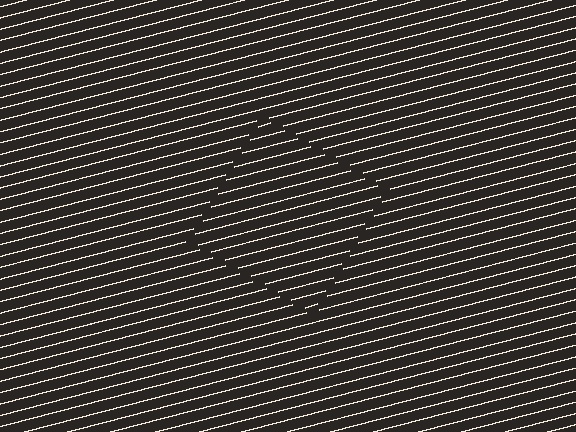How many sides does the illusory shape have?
4 sides — the line-ends trace a square.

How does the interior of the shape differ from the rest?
The interior of the shape contains the same grating, shifted by half a period — the contour is defined by the phase discontinuity where line-ends from the inner and outer gratings abut.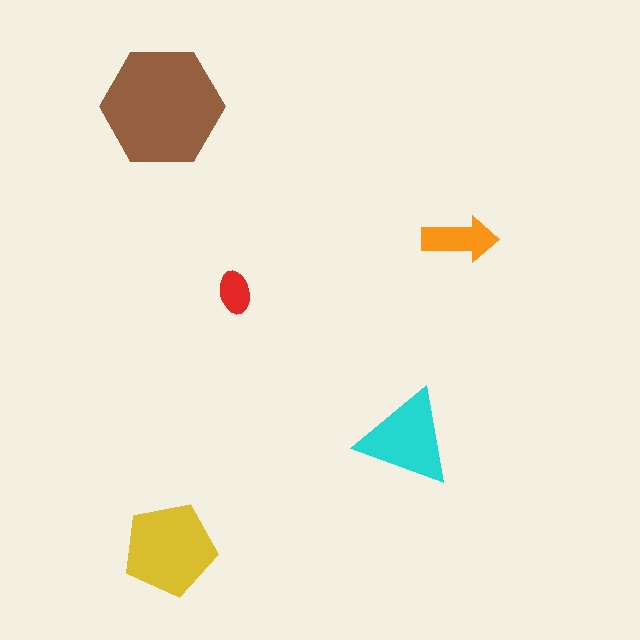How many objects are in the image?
There are 5 objects in the image.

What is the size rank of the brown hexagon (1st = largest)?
1st.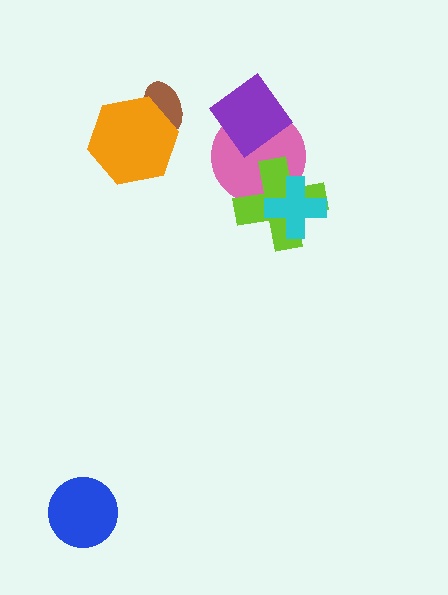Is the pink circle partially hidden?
Yes, it is partially covered by another shape.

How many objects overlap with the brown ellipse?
1 object overlaps with the brown ellipse.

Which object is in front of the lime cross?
The cyan cross is in front of the lime cross.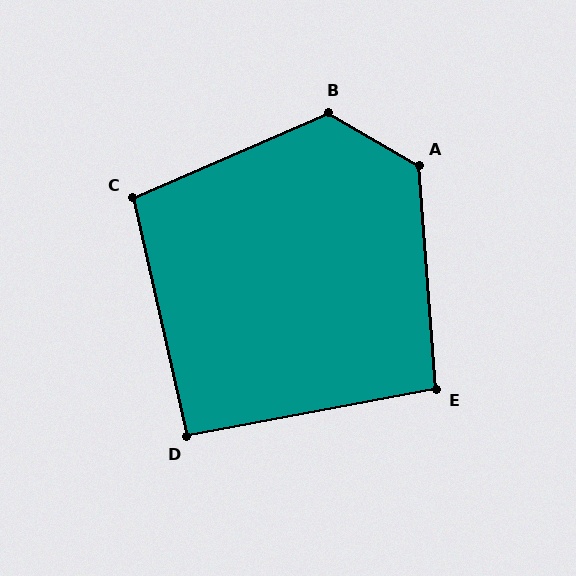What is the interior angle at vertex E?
Approximately 96 degrees (obtuse).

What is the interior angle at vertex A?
Approximately 124 degrees (obtuse).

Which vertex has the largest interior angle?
B, at approximately 127 degrees.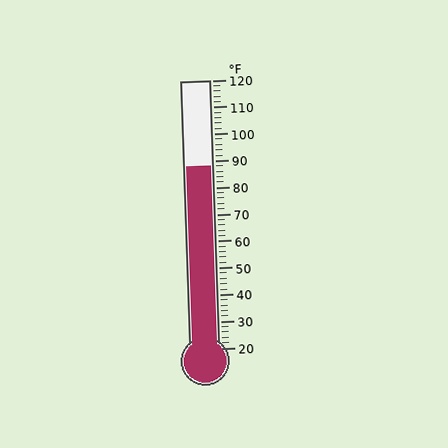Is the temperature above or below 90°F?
The temperature is below 90°F.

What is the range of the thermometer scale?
The thermometer scale ranges from 20°F to 120°F.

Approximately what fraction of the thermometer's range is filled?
The thermometer is filled to approximately 70% of its range.